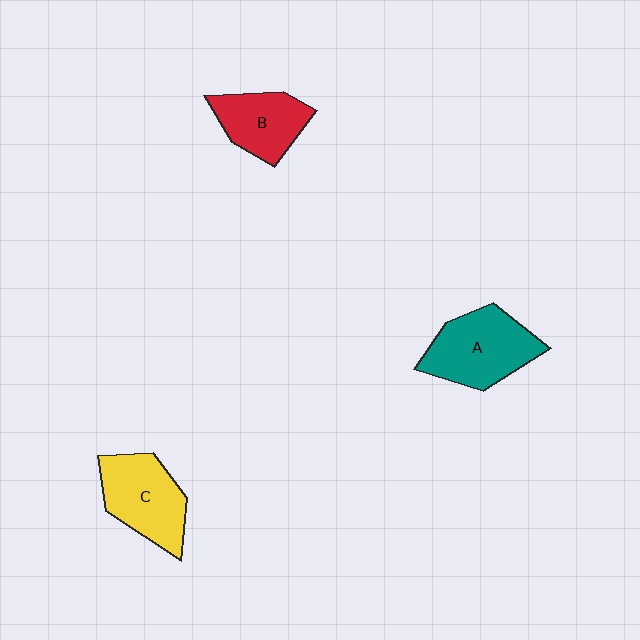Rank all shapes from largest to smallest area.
From largest to smallest: A (teal), C (yellow), B (red).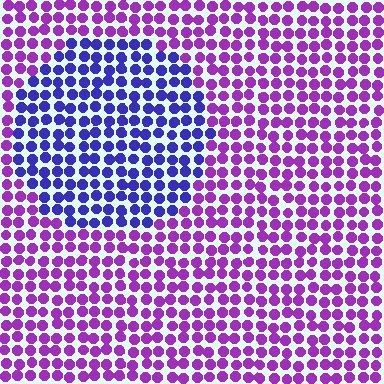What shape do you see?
I see a circle.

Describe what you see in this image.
The image is filled with small purple elements in a uniform arrangement. A circle-shaped region is visible where the elements are tinted to a slightly different hue, forming a subtle color boundary.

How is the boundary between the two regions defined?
The boundary is defined purely by a slight shift in hue (about 45 degrees). Spacing, size, and orientation are identical on both sides.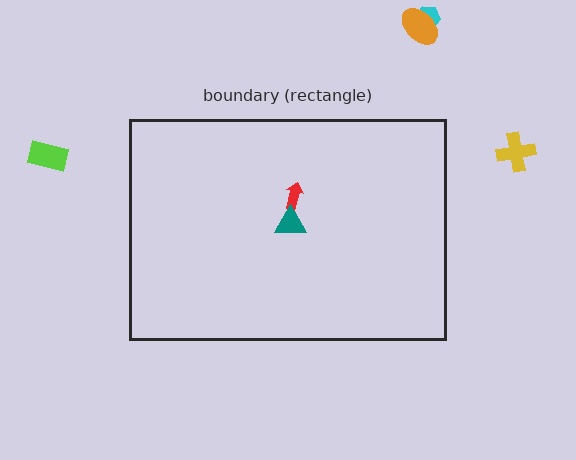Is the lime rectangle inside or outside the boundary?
Outside.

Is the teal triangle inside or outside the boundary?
Inside.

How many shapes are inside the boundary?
2 inside, 4 outside.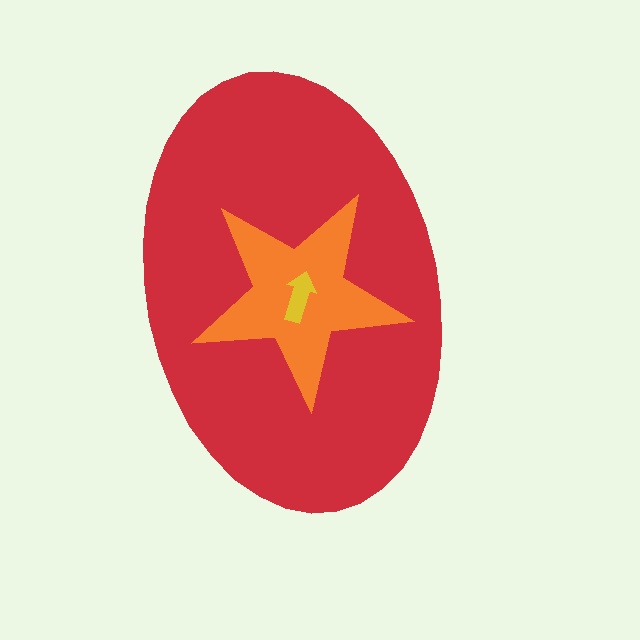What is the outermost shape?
The red ellipse.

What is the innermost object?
The yellow arrow.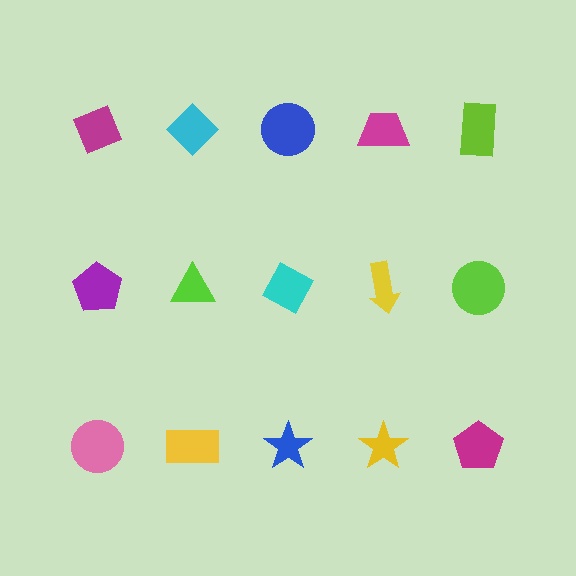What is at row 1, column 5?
A lime rectangle.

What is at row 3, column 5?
A magenta pentagon.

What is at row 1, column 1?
A magenta diamond.